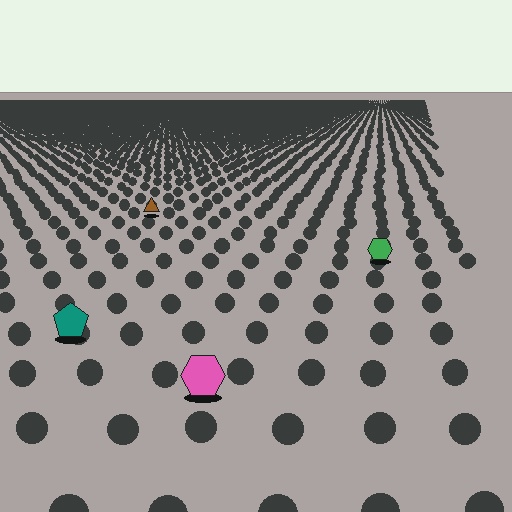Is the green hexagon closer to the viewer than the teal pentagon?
No. The teal pentagon is closer — you can tell from the texture gradient: the ground texture is coarser near it.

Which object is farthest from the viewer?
The brown triangle is farthest from the viewer. It appears smaller and the ground texture around it is denser.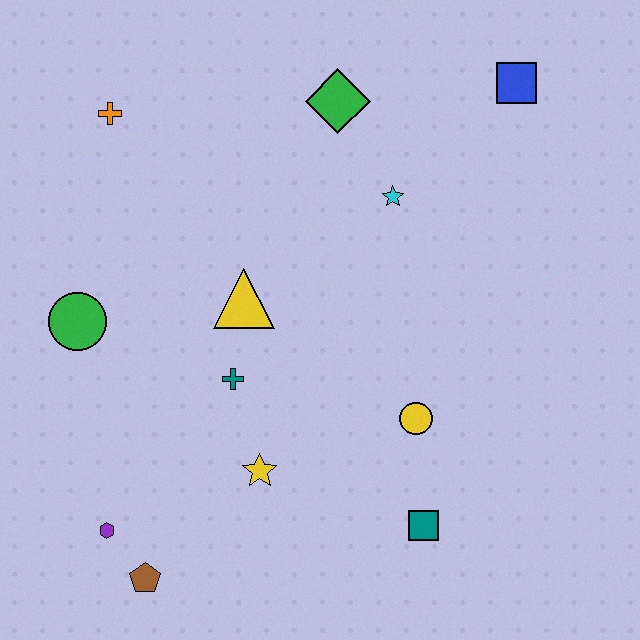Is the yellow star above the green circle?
No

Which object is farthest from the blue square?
The brown pentagon is farthest from the blue square.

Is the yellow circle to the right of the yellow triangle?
Yes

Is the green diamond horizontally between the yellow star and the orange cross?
No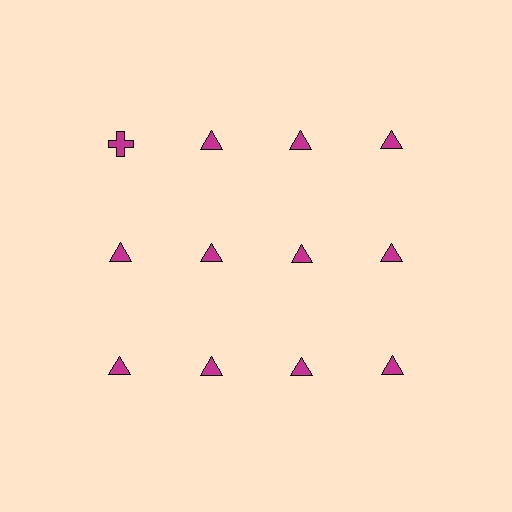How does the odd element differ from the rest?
It has a different shape: cross instead of triangle.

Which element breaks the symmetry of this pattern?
The magenta cross in the top row, leftmost column breaks the symmetry. All other shapes are magenta triangles.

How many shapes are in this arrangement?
There are 12 shapes arranged in a grid pattern.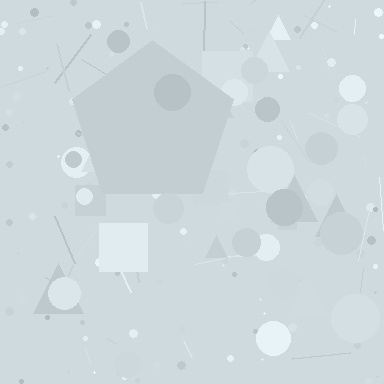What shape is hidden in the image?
A pentagon is hidden in the image.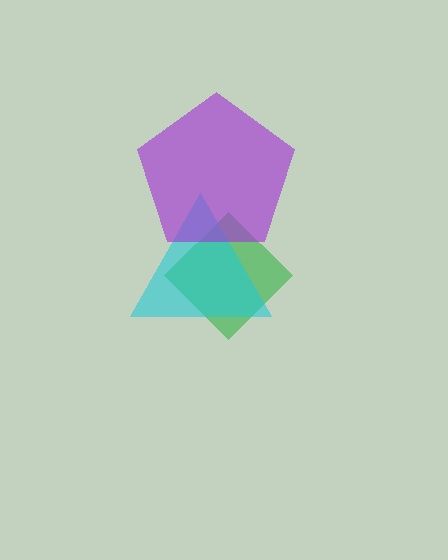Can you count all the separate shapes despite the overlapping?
Yes, there are 3 separate shapes.